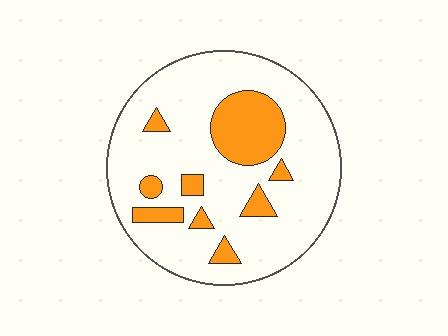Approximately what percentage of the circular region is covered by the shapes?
Approximately 20%.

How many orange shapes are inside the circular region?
9.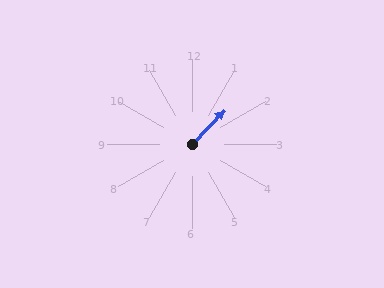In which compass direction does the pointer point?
Northeast.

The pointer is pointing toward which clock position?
Roughly 1 o'clock.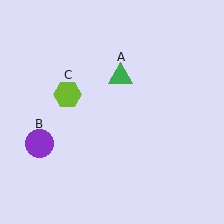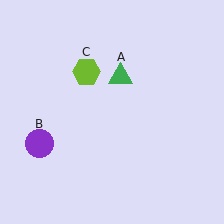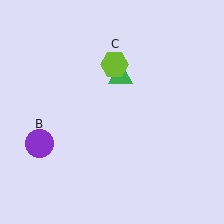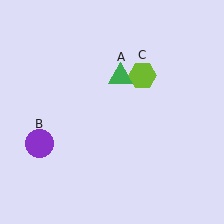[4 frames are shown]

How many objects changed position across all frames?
1 object changed position: lime hexagon (object C).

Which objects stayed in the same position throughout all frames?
Green triangle (object A) and purple circle (object B) remained stationary.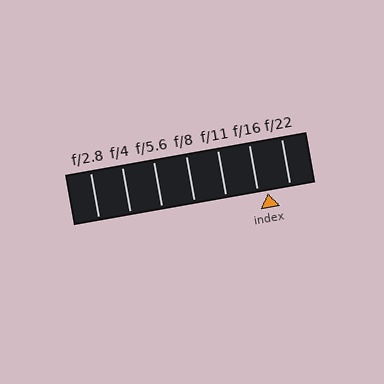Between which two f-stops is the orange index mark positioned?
The index mark is between f/16 and f/22.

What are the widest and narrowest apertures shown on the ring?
The widest aperture shown is f/2.8 and the narrowest is f/22.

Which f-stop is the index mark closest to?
The index mark is closest to f/16.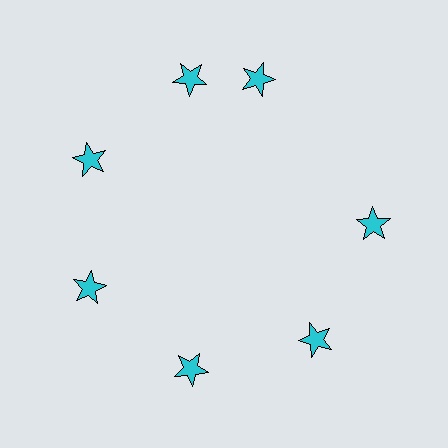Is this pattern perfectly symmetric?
No. The 7 cyan stars are arranged in a ring, but one element near the 1 o'clock position is rotated out of alignment along the ring, breaking the 7-fold rotational symmetry.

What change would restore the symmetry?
The symmetry would be restored by rotating it back into even spacing with its neighbors so that all 7 stars sit at equal angles and equal distance from the center.